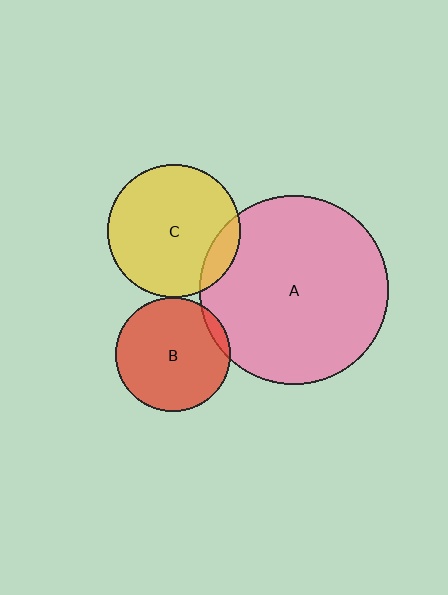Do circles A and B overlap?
Yes.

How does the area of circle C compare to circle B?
Approximately 1.3 times.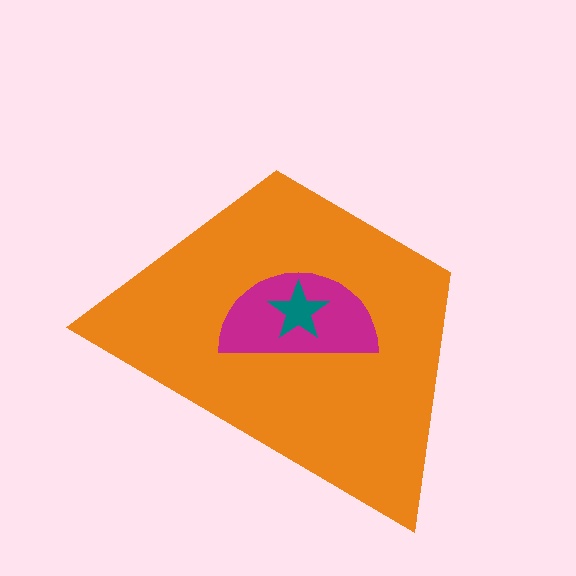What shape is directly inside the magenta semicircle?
The teal star.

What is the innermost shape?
The teal star.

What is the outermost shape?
The orange trapezoid.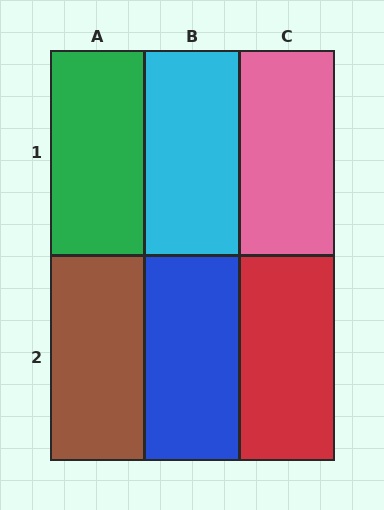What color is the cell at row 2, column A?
Brown.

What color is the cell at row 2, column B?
Blue.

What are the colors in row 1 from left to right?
Green, cyan, pink.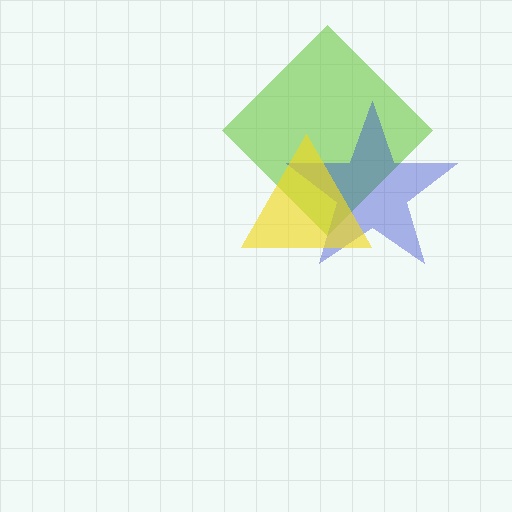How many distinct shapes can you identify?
There are 3 distinct shapes: a lime diamond, a blue star, a yellow triangle.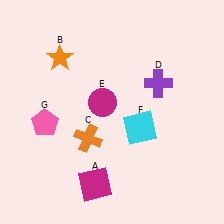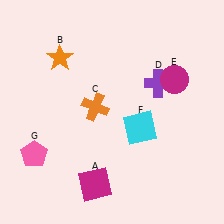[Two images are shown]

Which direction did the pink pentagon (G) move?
The pink pentagon (G) moved down.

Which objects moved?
The objects that moved are: the orange cross (C), the magenta circle (E), the pink pentagon (G).